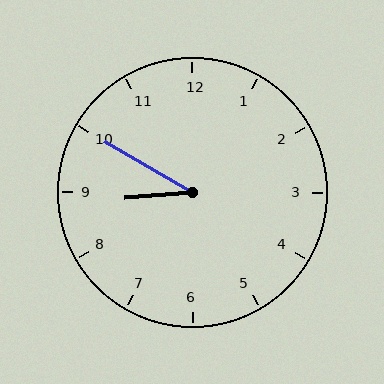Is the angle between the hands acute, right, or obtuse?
It is acute.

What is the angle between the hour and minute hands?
Approximately 35 degrees.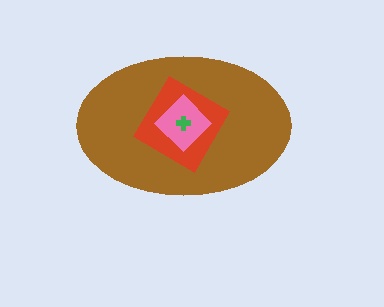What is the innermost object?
The green cross.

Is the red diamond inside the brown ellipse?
Yes.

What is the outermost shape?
The brown ellipse.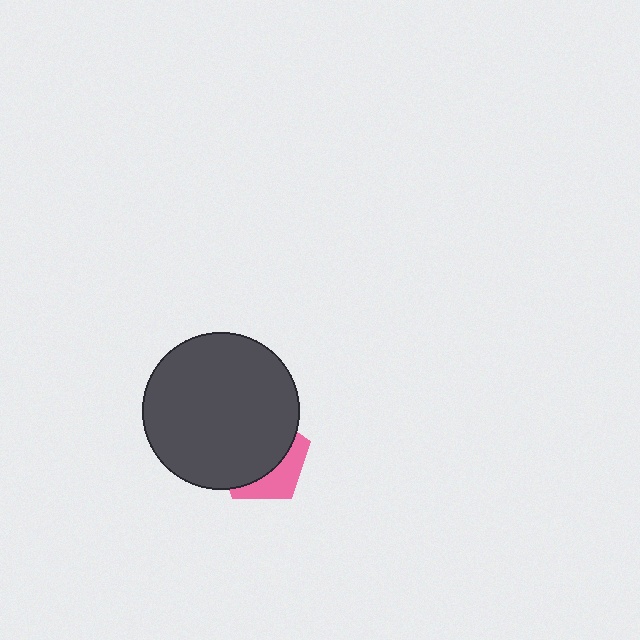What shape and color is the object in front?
The object in front is a dark gray circle.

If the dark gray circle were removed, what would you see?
You would see the complete pink pentagon.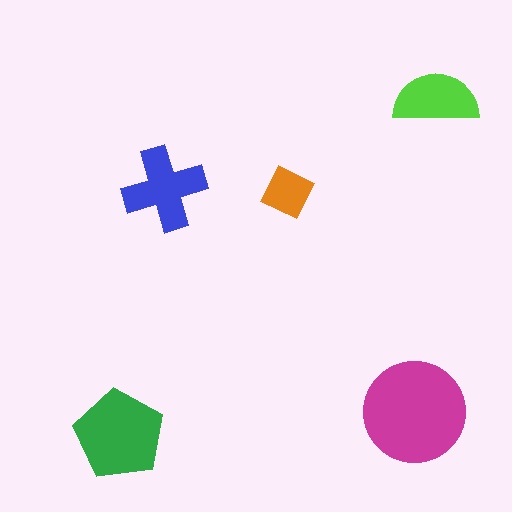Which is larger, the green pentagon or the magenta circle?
The magenta circle.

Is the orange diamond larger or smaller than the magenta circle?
Smaller.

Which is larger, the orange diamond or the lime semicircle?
The lime semicircle.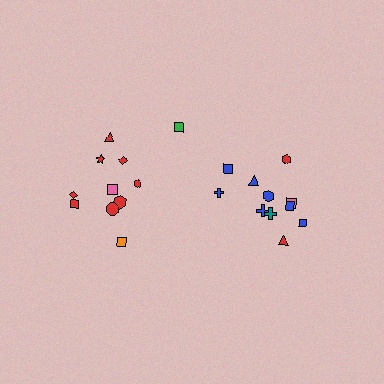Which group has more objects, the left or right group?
The right group.